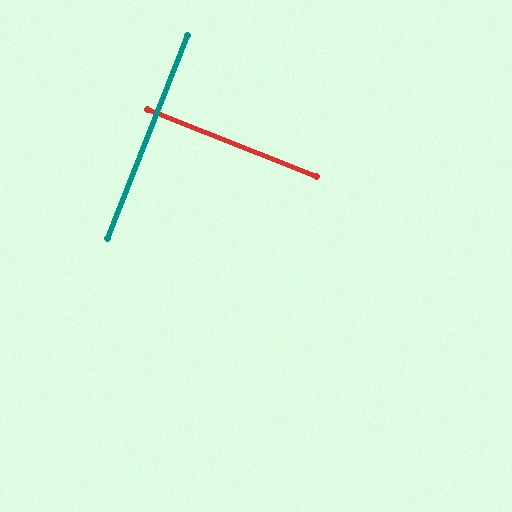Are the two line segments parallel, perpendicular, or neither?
Perpendicular — they meet at approximately 90°.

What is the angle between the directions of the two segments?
Approximately 90 degrees.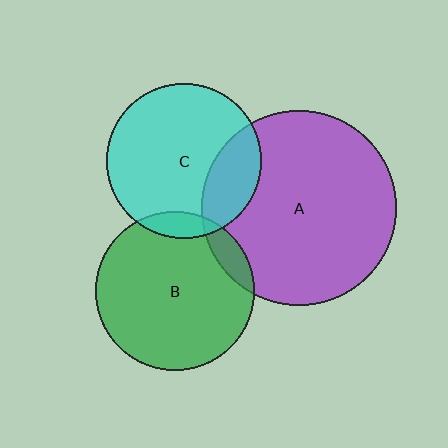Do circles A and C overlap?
Yes.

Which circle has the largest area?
Circle A (purple).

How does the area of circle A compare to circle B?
Approximately 1.5 times.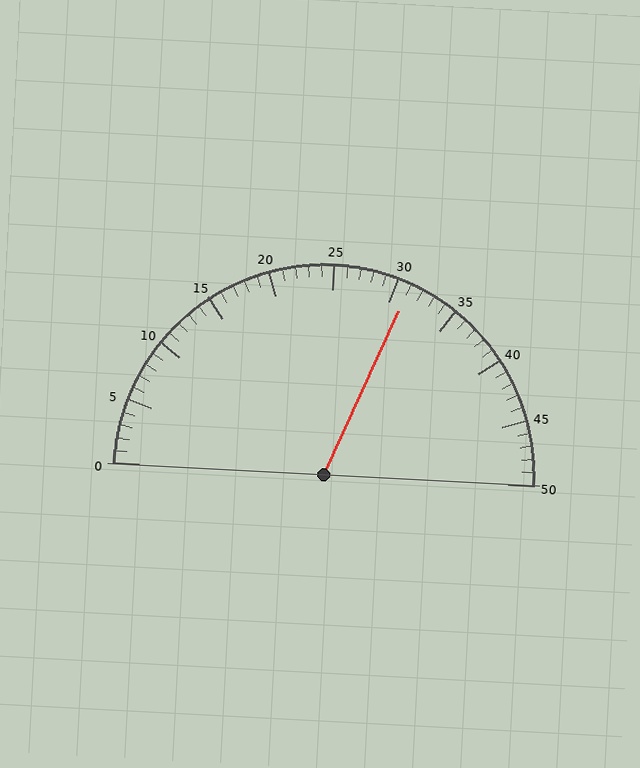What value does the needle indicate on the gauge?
The needle indicates approximately 31.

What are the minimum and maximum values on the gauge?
The gauge ranges from 0 to 50.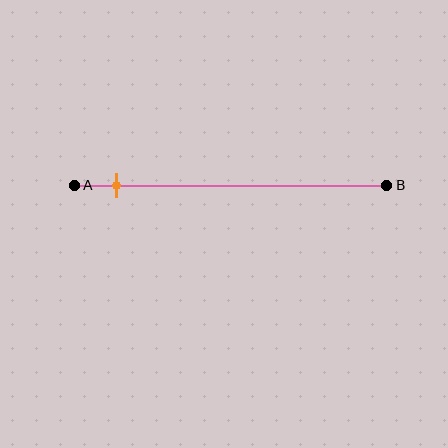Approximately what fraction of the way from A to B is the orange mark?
The orange mark is approximately 15% of the way from A to B.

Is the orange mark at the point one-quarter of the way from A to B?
No, the mark is at about 15% from A, not at the 25% one-quarter point.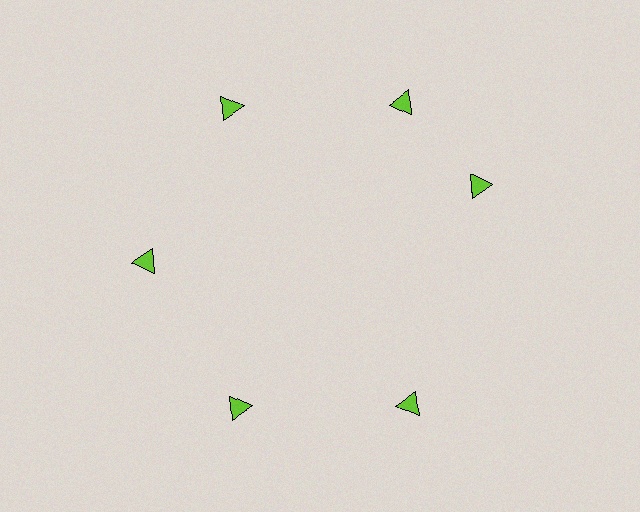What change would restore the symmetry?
The symmetry would be restored by rotating it back into even spacing with its neighbors so that all 6 triangles sit at equal angles and equal distance from the center.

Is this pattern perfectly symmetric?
No. The 6 lime triangles are arranged in a ring, but one element near the 3 o'clock position is rotated out of alignment along the ring, breaking the 6-fold rotational symmetry.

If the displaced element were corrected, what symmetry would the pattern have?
It would have 6-fold rotational symmetry — the pattern would map onto itself every 60 degrees.